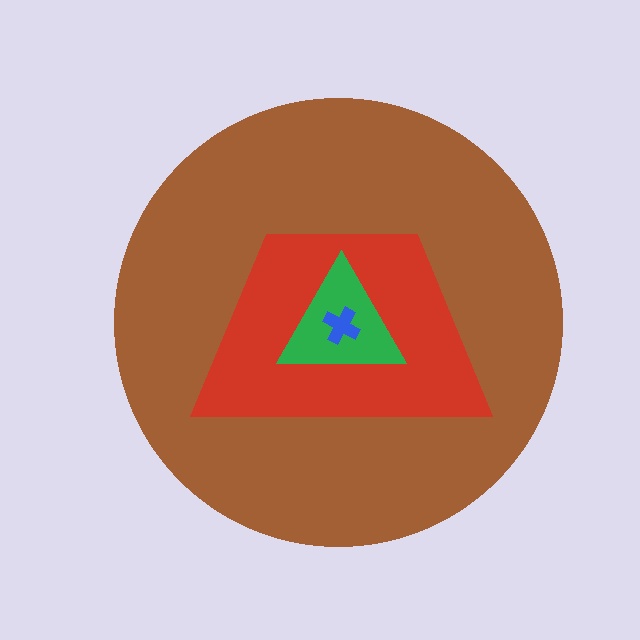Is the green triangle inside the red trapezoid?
Yes.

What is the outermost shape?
The brown circle.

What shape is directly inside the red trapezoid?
The green triangle.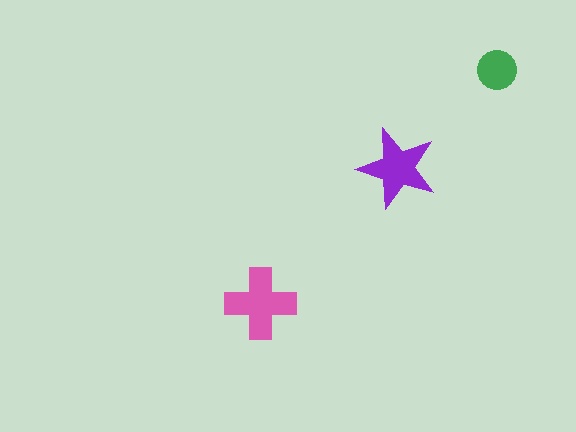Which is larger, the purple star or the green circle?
The purple star.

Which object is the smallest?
The green circle.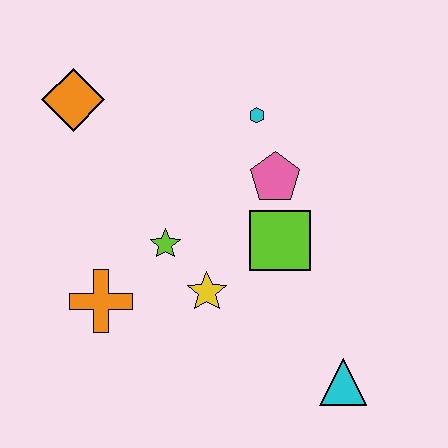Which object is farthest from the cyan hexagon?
The cyan triangle is farthest from the cyan hexagon.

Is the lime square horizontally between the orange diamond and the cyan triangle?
Yes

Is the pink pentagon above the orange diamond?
No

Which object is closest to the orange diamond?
The lime star is closest to the orange diamond.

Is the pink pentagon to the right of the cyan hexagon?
Yes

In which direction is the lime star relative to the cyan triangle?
The lime star is to the left of the cyan triangle.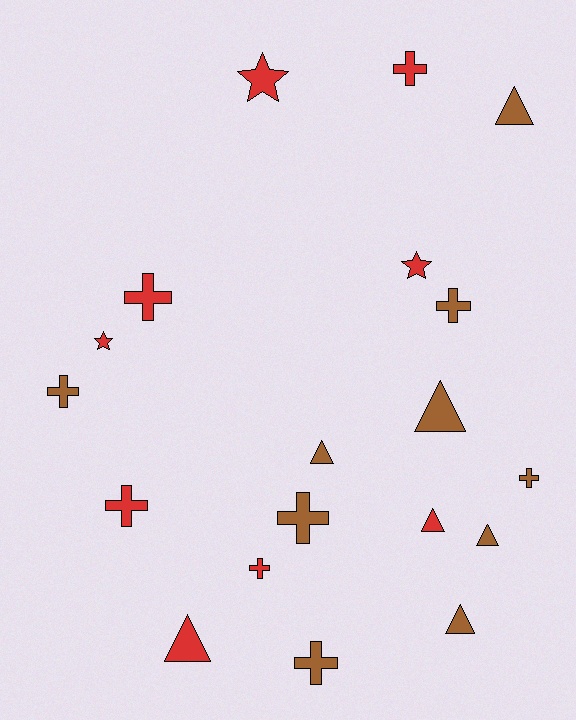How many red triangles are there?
There are 2 red triangles.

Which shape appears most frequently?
Cross, with 9 objects.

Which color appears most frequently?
Brown, with 10 objects.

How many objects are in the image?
There are 19 objects.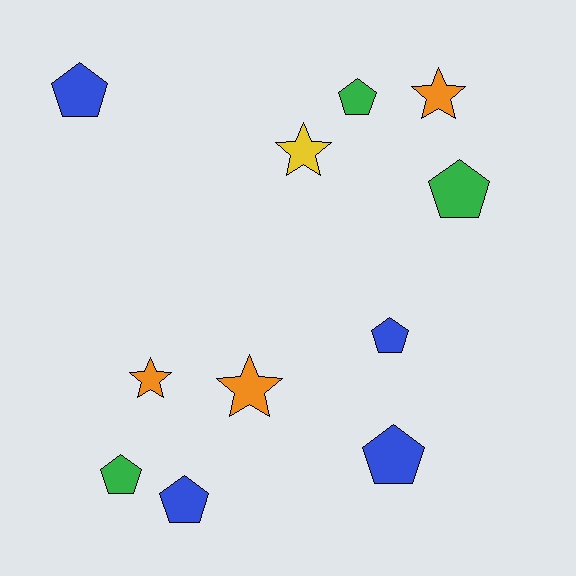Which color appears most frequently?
Blue, with 4 objects.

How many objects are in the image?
There are 11 objects.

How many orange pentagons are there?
There are no orange pentagons.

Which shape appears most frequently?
Pentagon, with 7 objects.